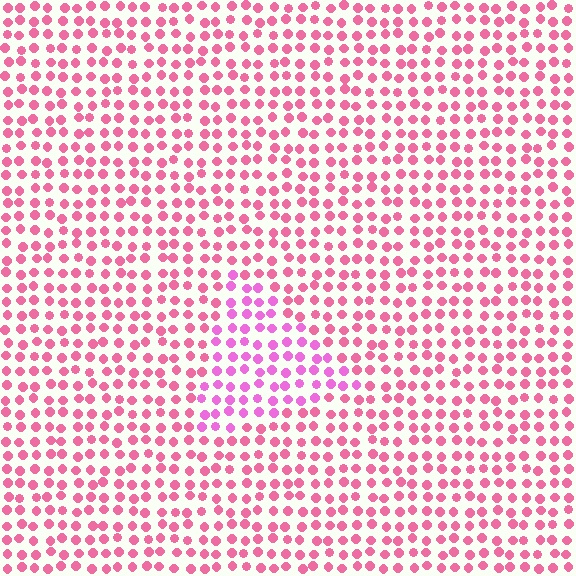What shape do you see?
I see a triangle.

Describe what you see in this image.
The image is filled with small pink elements in a uniform arrangement. A triangle-shaped region is visible where the elements are tinted to a slightly different hue, forming a subtle color boundary.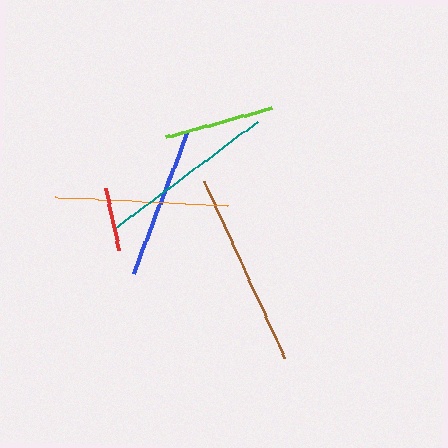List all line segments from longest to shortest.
From longest to shortest: brown, teal, orange, blue, lime, red.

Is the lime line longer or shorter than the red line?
The lime line is longer than the red line.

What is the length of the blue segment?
The blue segment is approximately 151 pixels long.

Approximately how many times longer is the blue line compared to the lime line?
The blue line is approximately 1.4 times the length of the lime line.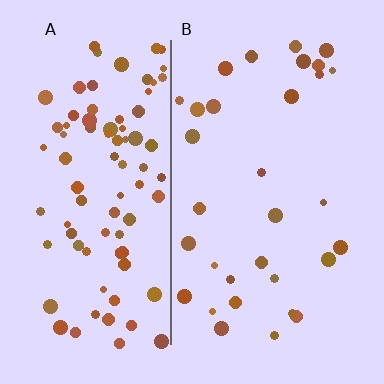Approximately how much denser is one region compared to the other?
Approximately 2.8× — region A over region B.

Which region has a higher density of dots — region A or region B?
A (the left).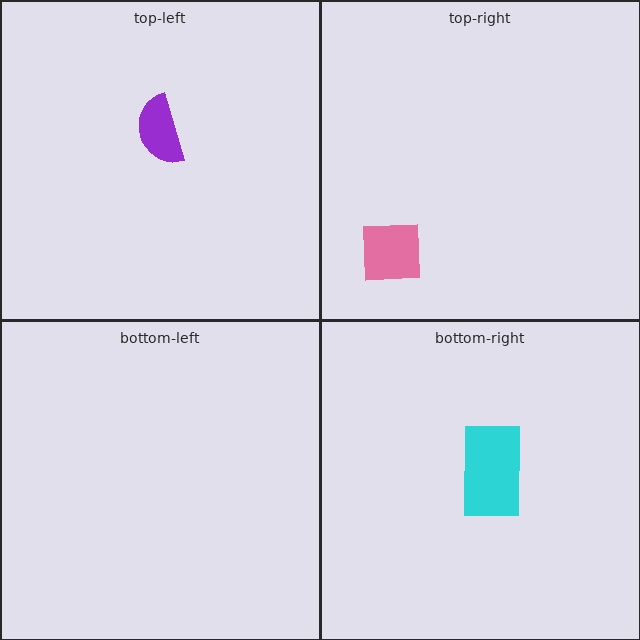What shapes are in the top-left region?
The purple semicircle.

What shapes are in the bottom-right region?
The cyan rectangle.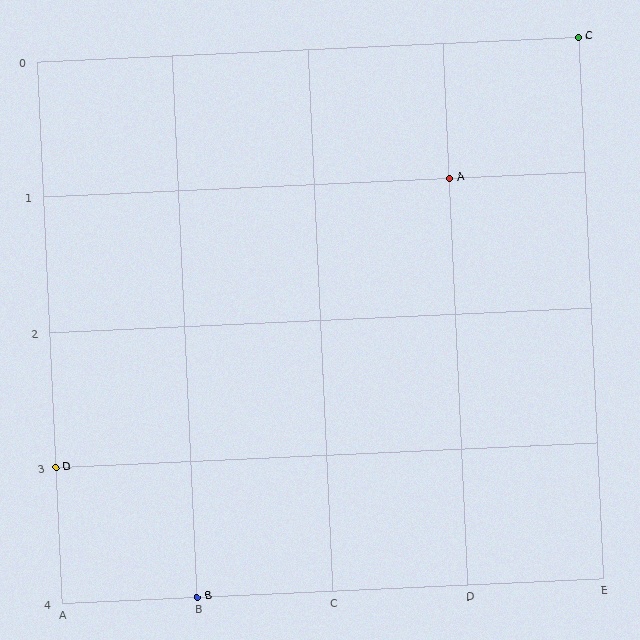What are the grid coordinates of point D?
Point D is at grid coordinates (A, 3).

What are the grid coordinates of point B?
Point B is at grid coordinates (B, 4).